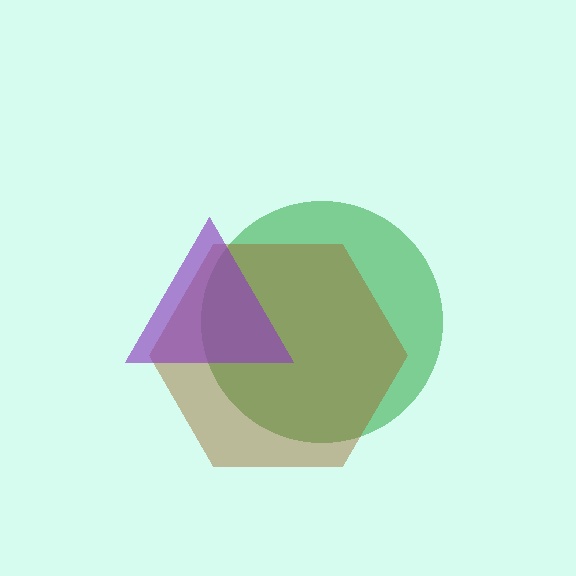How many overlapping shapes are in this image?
There are 3 overlapping shapes in the image.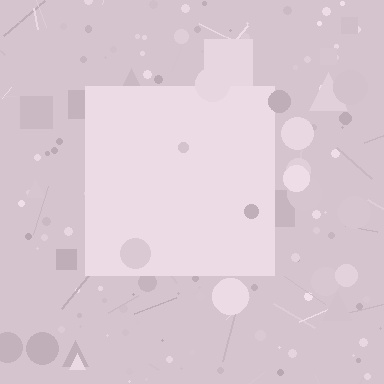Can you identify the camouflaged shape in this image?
The camouflaged shape is a square.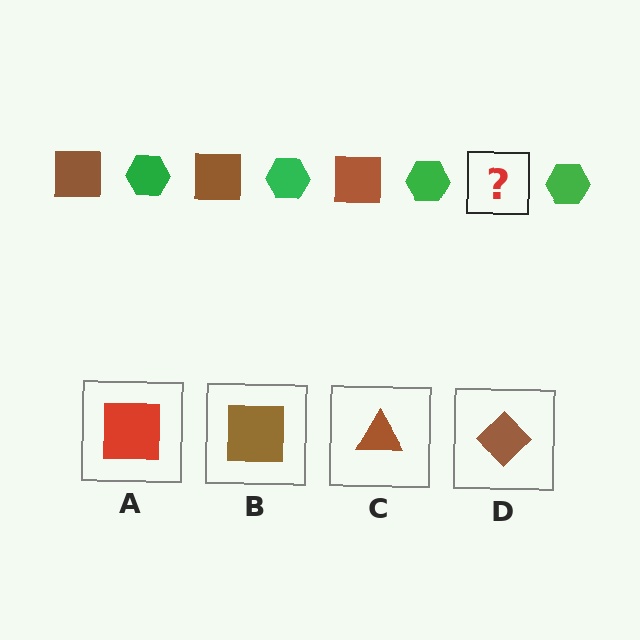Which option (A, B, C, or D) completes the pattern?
B.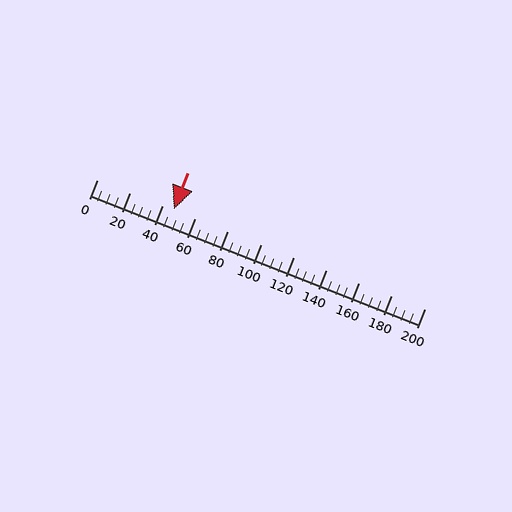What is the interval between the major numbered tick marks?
The major tick marks are spaced 20 units apart.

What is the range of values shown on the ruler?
The ruler shows values from 0 to 200.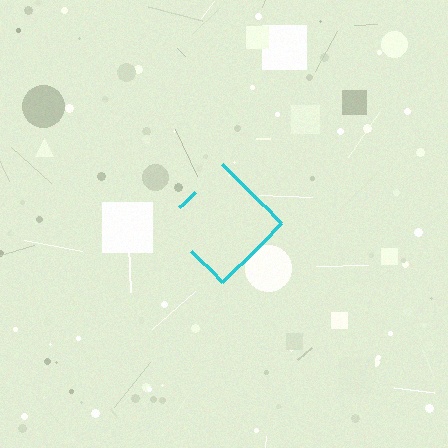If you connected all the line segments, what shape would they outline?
They would outline a diamond.